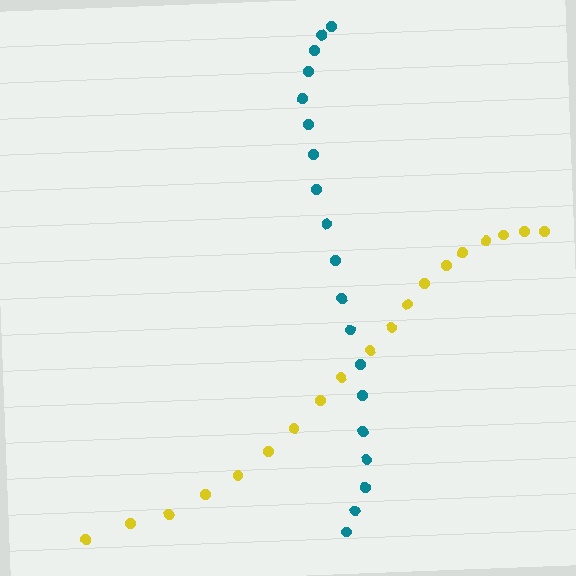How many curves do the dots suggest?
There are 2 distinct paths.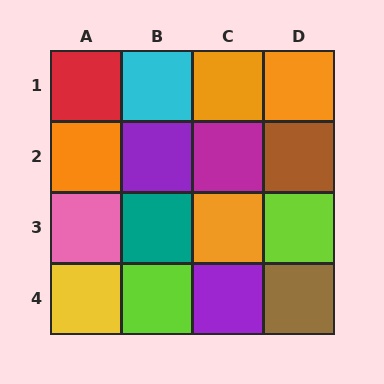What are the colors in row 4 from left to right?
Yellow, lime, purple, brown.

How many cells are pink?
1 cell is pink.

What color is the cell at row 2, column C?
Magenta.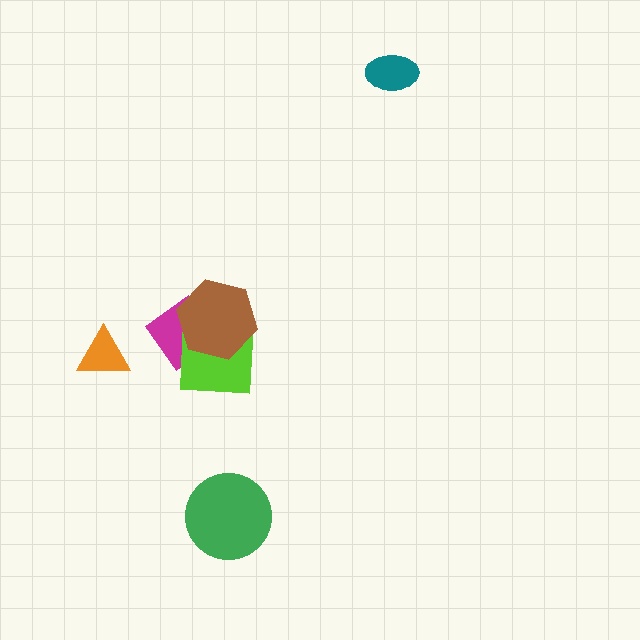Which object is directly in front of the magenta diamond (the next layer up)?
The lime square is directly in front of the magenta diamond.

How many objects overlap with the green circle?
0 objects overlap with the green circle.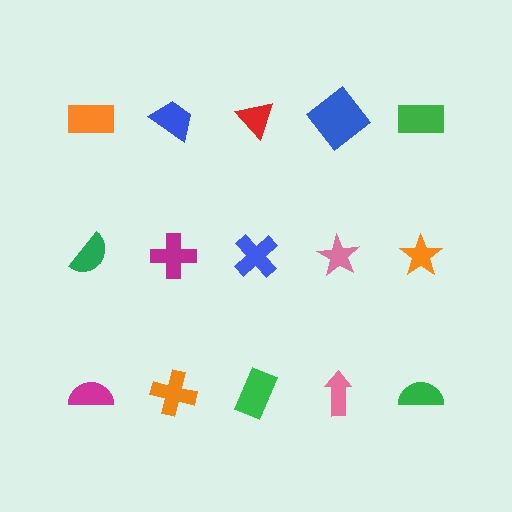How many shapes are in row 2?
5 shapes.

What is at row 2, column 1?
A green semicircle.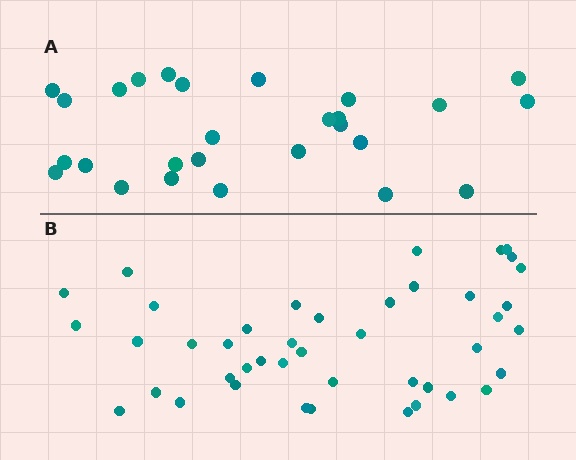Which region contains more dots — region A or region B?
Region B (the bottom region) has more dots.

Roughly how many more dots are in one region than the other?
Region B has approximately 15 more dots than region A.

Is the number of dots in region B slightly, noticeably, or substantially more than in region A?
Region B has substantially more. The ratio is roughly 1.6 to 1.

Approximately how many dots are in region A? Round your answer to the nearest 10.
About 30 dots. (The exact count is 27, which rounds to 30.)